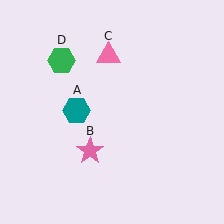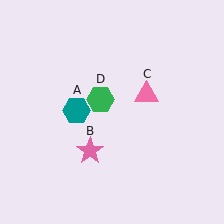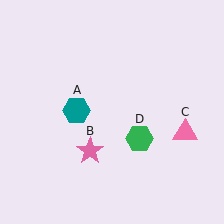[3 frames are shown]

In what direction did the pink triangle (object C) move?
The pink triangle (object C) moved down and to the right.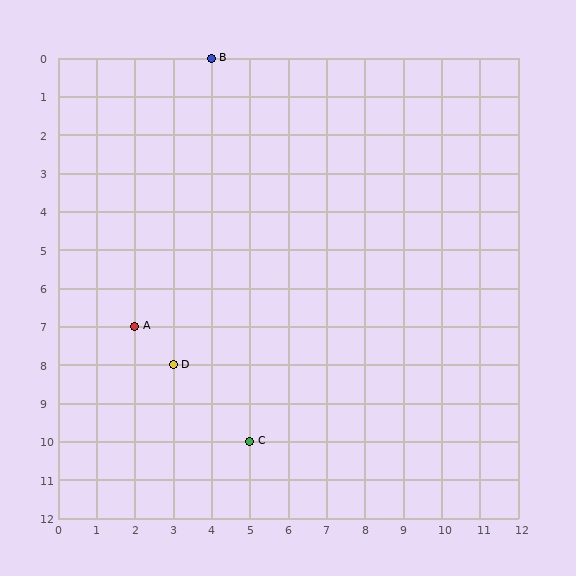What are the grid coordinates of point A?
Point A is at grid coordinates (2, 7).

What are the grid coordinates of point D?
Point D is at grid coordinates (3, 8).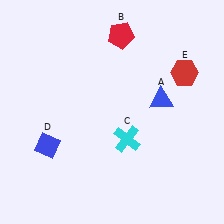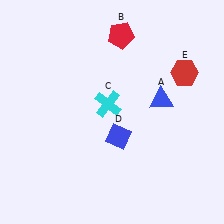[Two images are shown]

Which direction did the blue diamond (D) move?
The blue diamond (D) moved right.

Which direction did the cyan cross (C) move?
The cyan cross (C) moved up.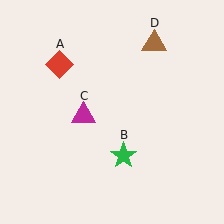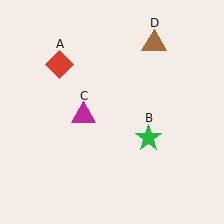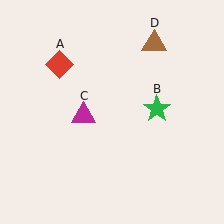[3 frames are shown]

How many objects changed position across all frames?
1 object changed position: green star (object B).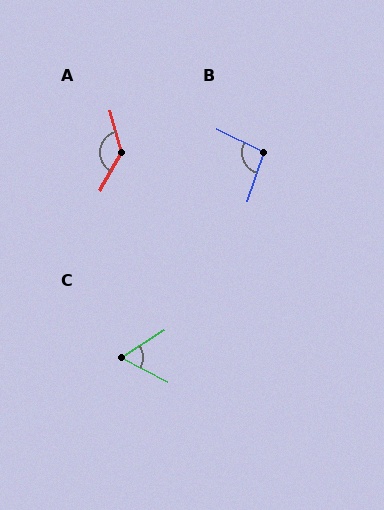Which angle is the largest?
A, at approximately 135 degrees.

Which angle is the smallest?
C, at approximately 60 degrees.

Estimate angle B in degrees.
Approximately 98 degrees.